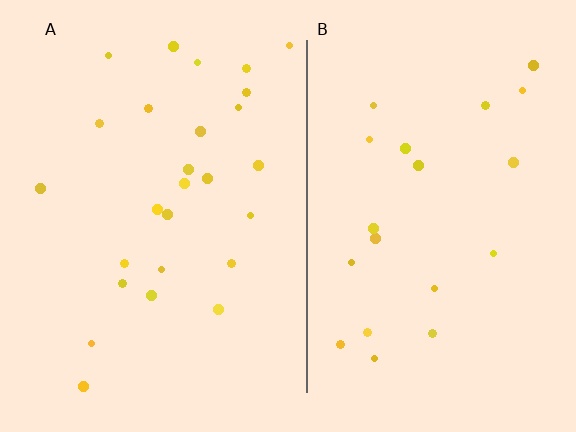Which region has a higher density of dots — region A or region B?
A (the left).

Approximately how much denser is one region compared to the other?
Approximately 1.3× — region A over region B.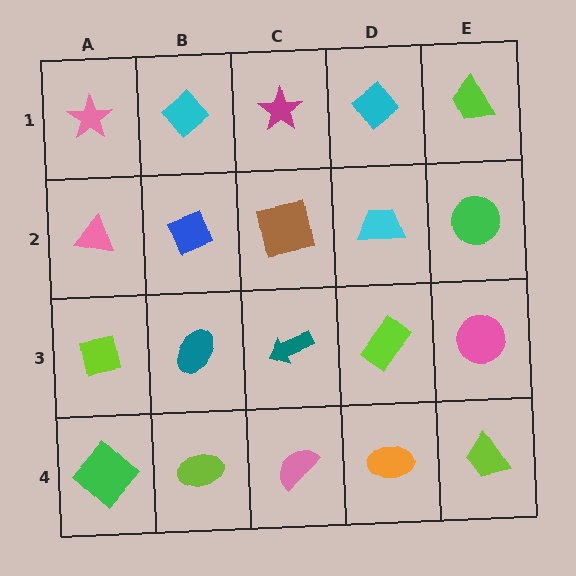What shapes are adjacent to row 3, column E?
A green circle (row 2, column E), a lime trapezoid (row 4, column E), a lime rectangle (row 3, column D).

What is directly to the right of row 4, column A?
A lime ellipse.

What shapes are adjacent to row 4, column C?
A teal arrow (row 3, column C), a lime ellipse (row 4, column B), an orange ellipse (row 4, column D).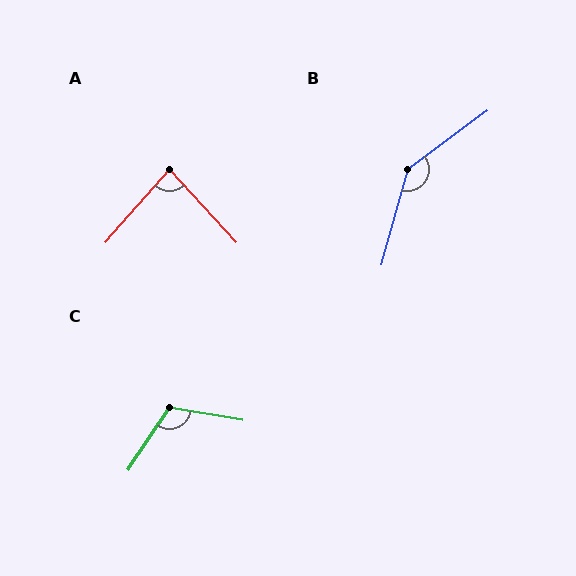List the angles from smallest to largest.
A (84°), C (114°), B (142°).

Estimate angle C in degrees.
Approximately 114 degrees.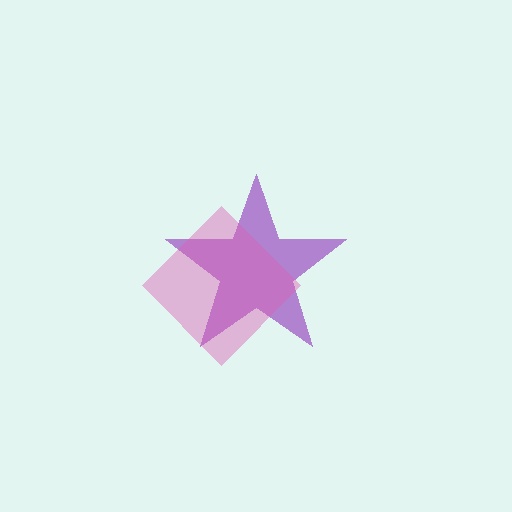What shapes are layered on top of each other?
The layered shapes are: a purple star, a pink diamond.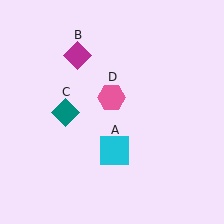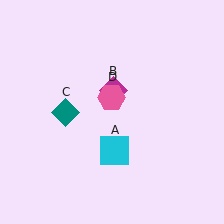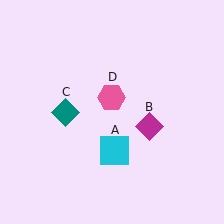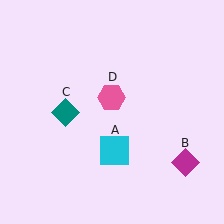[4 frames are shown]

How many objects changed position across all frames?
1 object changed position: magenta diamond (object B).